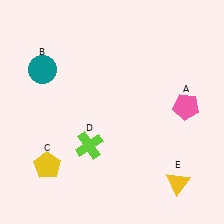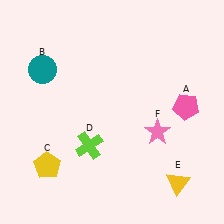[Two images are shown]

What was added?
A pink star (F) was added in Image 2.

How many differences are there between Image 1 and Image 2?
There is 1 difference between the two images.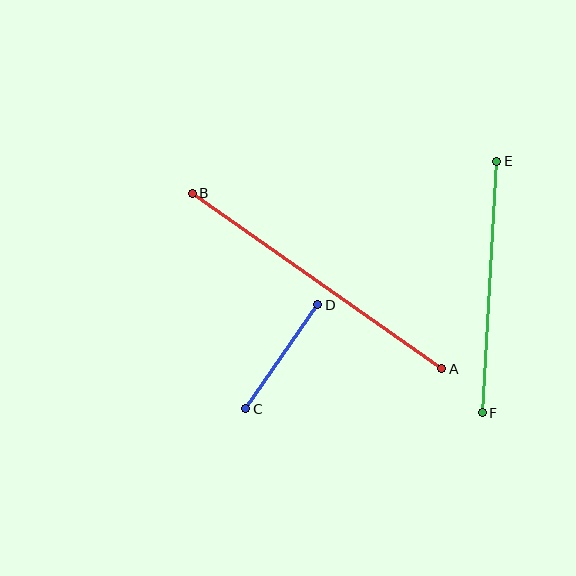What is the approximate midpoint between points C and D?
The midpoint is at approximately (282, 357) pixels.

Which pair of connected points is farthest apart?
Points A and B are farthest apart.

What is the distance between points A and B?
The distance is approximately 305 pixels.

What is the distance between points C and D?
The distance is approximately 126 pixels.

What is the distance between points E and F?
The distance is approximately 252 pixels.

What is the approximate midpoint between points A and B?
The midpoint is at approximately (317, 281) pixels.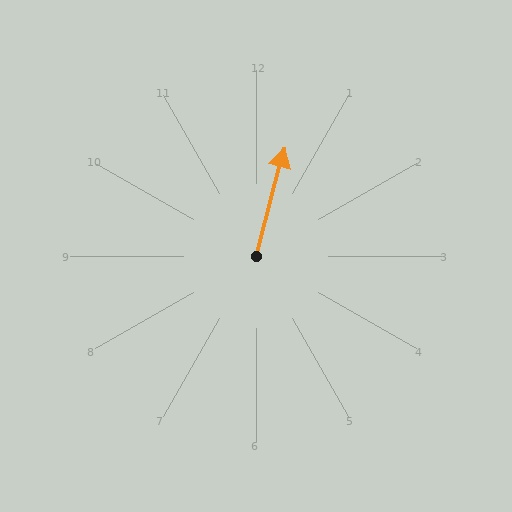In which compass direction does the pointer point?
North.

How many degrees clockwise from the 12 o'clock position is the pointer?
Approximately 15 degrees.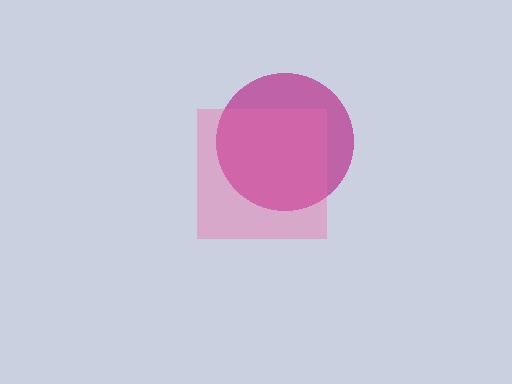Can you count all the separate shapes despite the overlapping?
Yes, there are 2 separate shapes.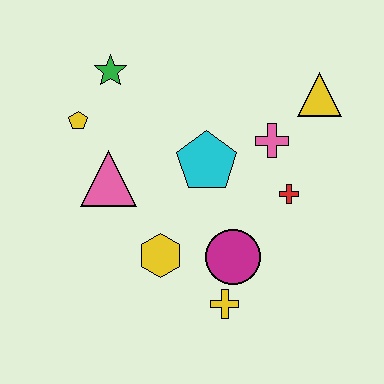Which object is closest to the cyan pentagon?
The pink cross is closest to the cyan pentagon.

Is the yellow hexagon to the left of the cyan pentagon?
Yes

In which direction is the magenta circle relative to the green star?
The magenta circle is below the green star.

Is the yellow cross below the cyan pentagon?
Yes